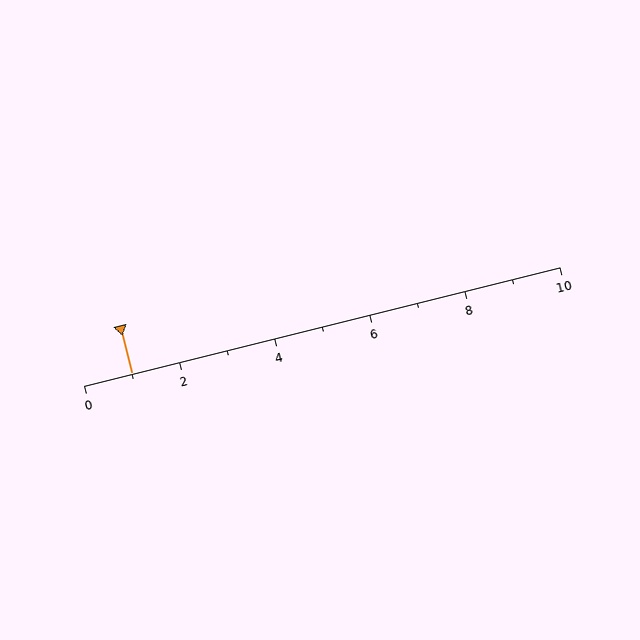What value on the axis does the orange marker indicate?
The marker indicates approximately 1.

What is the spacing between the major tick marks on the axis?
The major ticks are spaced 2 apart.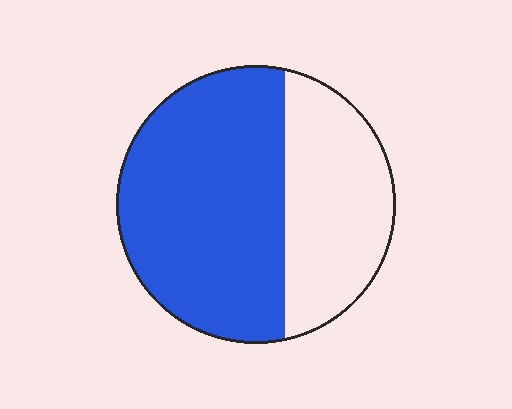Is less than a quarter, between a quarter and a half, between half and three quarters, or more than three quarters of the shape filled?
Between half and three quarters.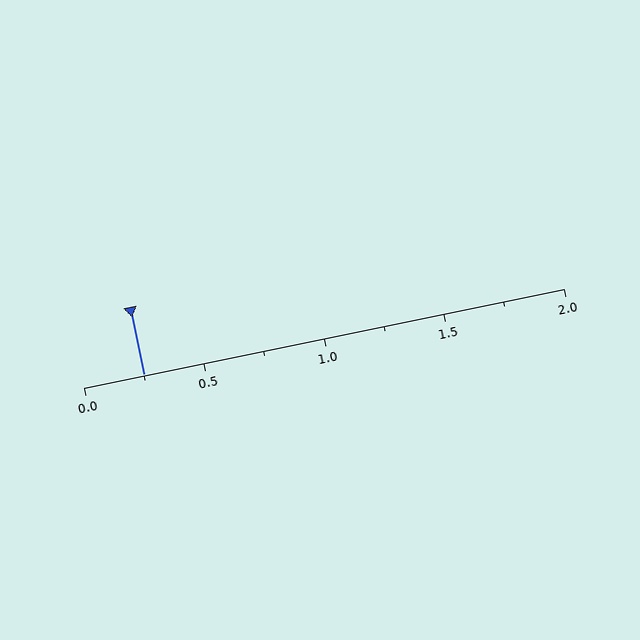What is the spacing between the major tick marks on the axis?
The major ticks are spaced 0.5 apart.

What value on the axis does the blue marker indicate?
The marker indicates approximately 0.25.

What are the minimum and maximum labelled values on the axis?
The axis runs from 0.0 to 2.0.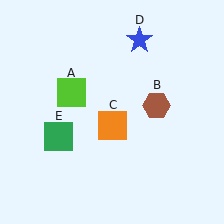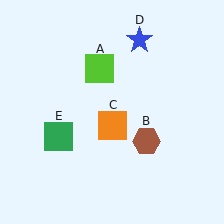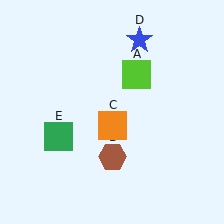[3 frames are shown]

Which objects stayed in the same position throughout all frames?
Orange square (object C) and blue star (object D) and green square (object E) remained stationary.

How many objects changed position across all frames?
2 objects changed position: lime square (object A), brown hexagon (object B).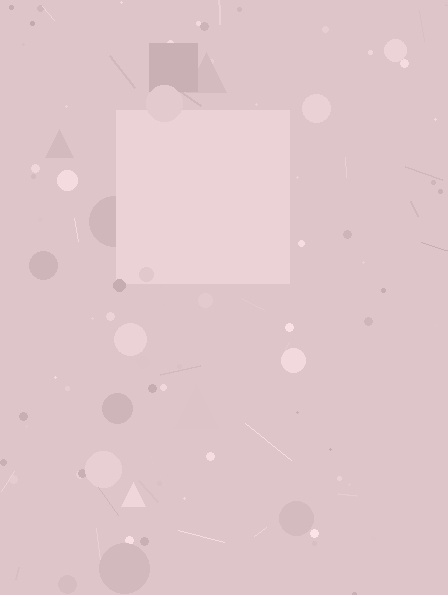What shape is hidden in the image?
A square is hidden in the image.